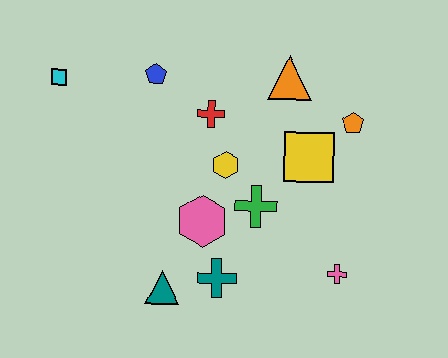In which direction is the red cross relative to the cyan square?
The red cross is to the right of the cyan square.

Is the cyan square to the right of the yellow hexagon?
No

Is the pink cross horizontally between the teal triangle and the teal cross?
No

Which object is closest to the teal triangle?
The teal cross is closest to the teal triangle.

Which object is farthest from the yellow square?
The cyan square is farthest from the yellow square.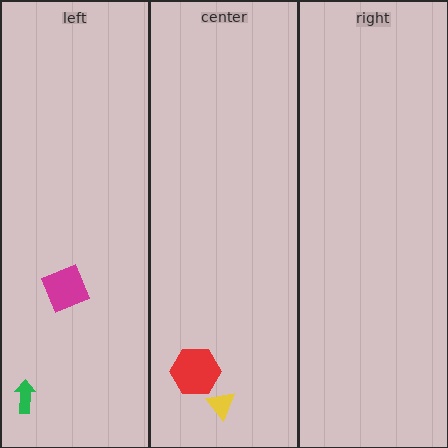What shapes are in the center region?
The yellow triangle, the red hexagon.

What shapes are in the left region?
The magenta diamond, the green arrow.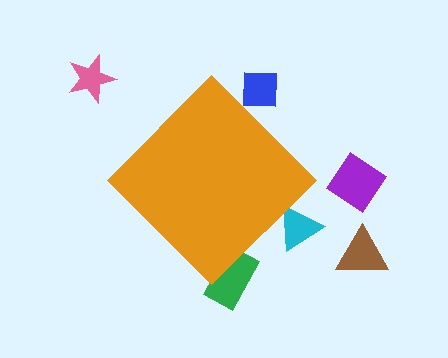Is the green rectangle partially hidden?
Yes, the green rectangle is partially hidden behind the orange diamond.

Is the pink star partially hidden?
No, the pink star is fully visible.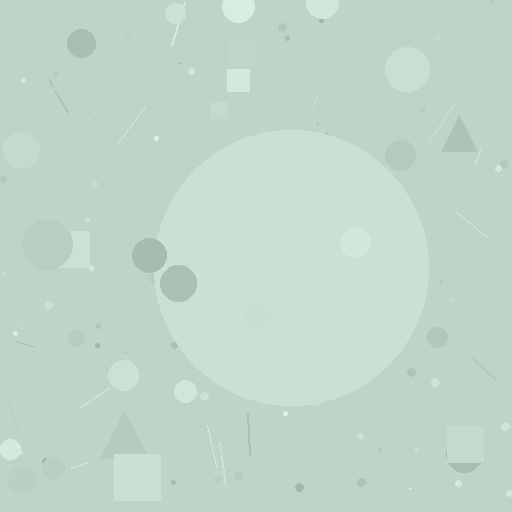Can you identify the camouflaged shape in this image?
The camouflaged shape is a circle.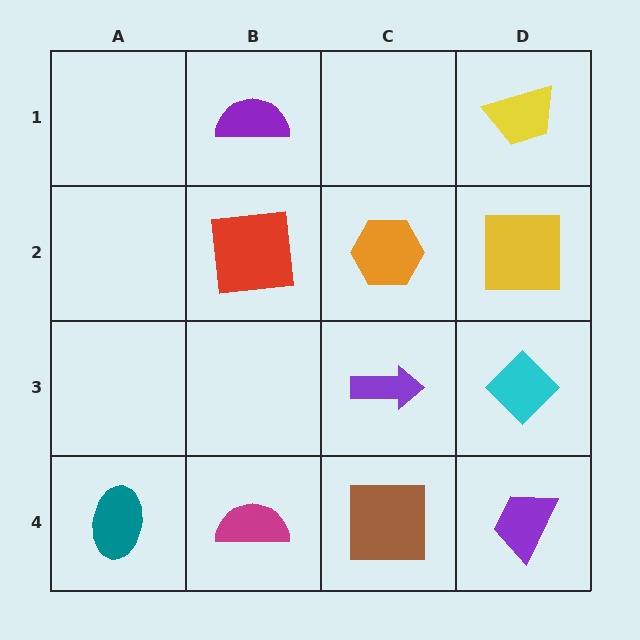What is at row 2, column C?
An orange hexagon.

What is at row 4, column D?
A purple trapezoid.